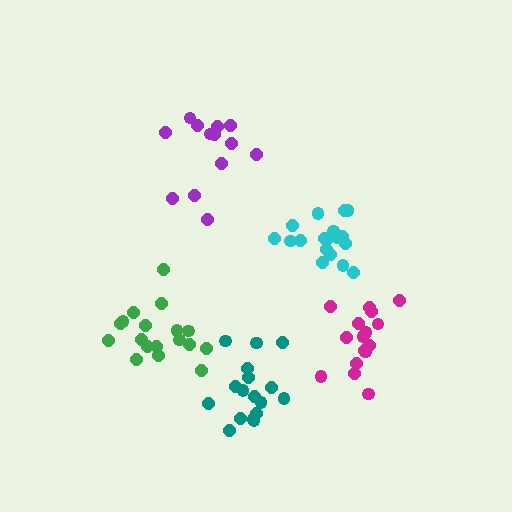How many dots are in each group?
Group 1: 13 dots, Group 2: 16 dots, Group 3: 17 dots, Group 4: 18 dots, Group 5: 18 dots (82 total).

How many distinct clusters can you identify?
There are 5 distinct clusters.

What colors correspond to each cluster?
The clusters are colored: purple, magenta, teal, cyan, green.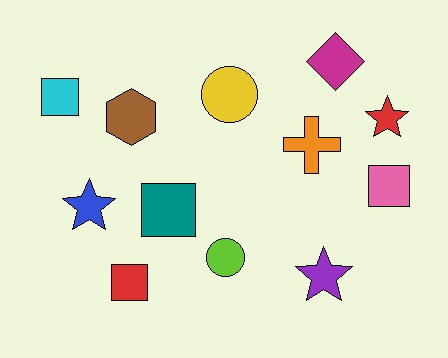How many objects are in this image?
There are 12 objects.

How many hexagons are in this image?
There is 1 hexagon.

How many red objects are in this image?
There are 2 red objects.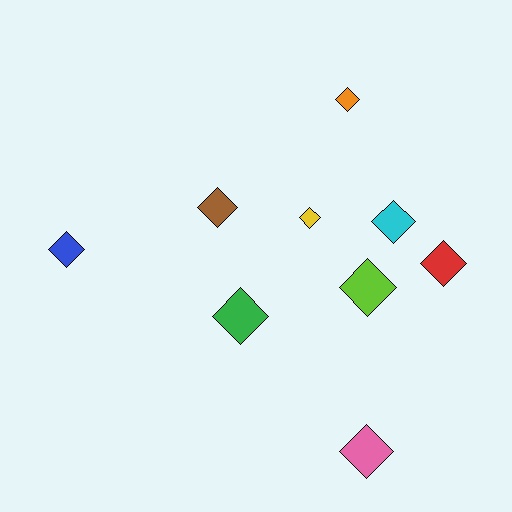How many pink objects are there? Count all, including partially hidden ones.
There is 1 pink object.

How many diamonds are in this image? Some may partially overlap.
There are 9 diamonds.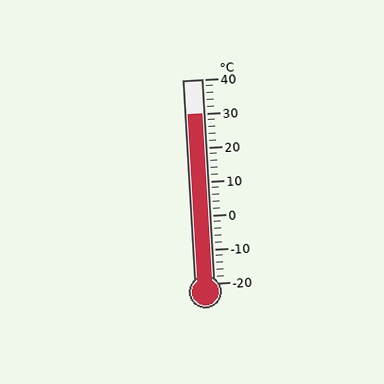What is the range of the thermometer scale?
The thermometer scale ranges from -20°C to 40°C.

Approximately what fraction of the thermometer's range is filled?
The thermometer is filled to approximately 85% of its range.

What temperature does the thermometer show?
The thermometer shows approximately 30°C.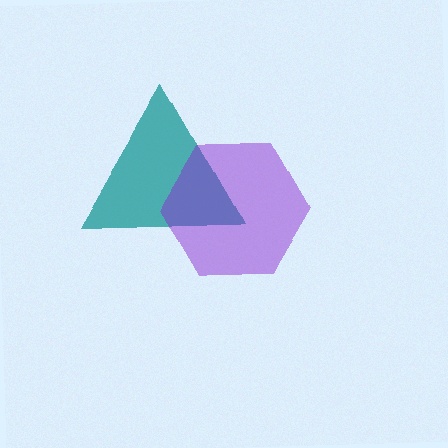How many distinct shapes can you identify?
There are 2 distinct shapes: a teal triangle, a purple hexagon.